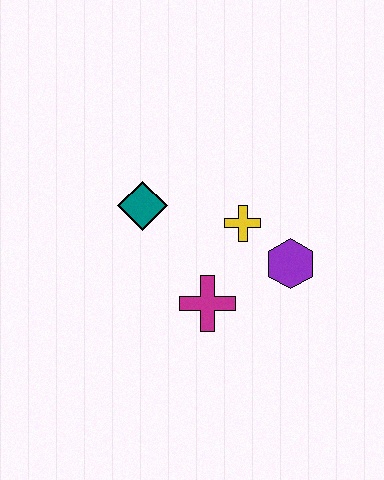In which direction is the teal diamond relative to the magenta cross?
The teal diamond is above the magenta cross.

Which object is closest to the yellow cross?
The purple hexagon is closest to the yellow cross.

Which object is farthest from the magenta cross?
The teal diamond is farthest from the magenta cross.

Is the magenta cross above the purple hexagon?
No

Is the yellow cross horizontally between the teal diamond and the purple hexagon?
Yes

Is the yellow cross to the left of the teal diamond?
No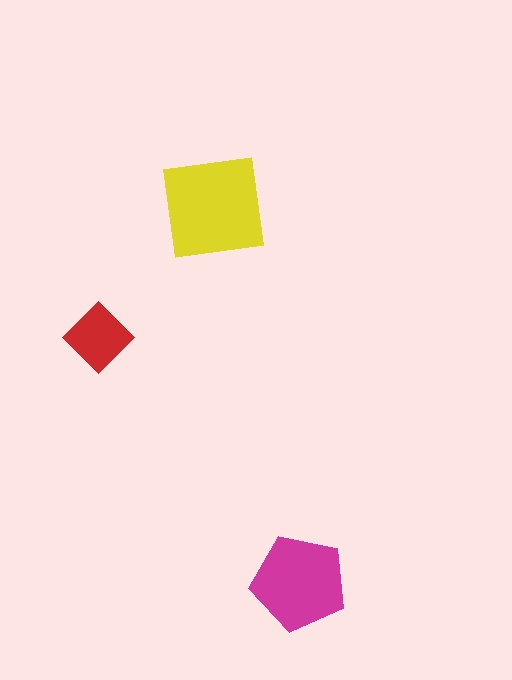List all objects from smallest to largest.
The red diamond, the magenta pentagon, the yellow square.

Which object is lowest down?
The magenta pentagon is bottommost.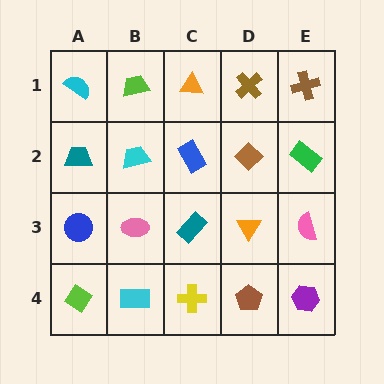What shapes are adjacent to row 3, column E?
A green rectangle (row 2, column E), a purple hexagon (row 4, column E), an orange triangle (row 3, column D).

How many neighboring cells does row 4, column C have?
3.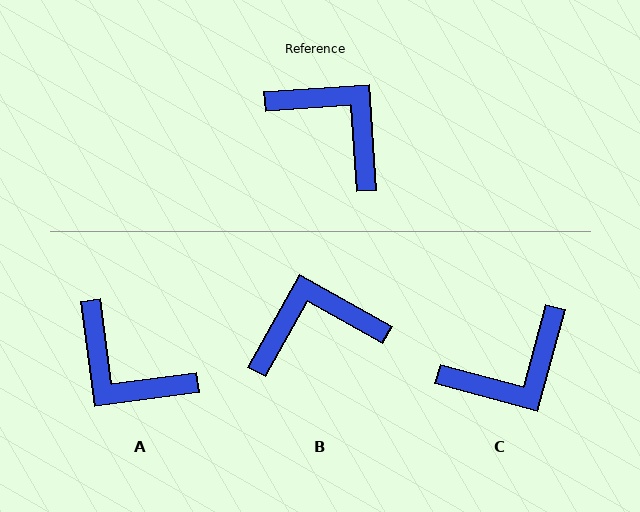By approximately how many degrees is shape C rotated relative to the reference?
Approximately 109 degrees clockwise.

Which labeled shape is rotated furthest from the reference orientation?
A, about 176 degrees away.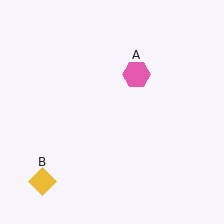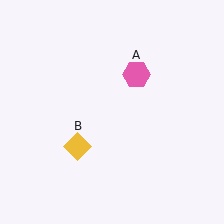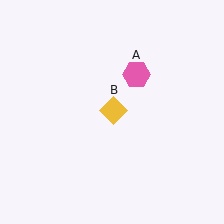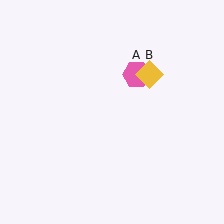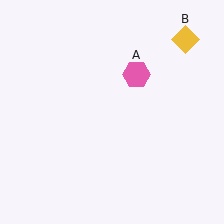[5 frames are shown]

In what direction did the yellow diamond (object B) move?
The yellow diamond (object B) moved up and to the right.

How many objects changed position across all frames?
1 object changed position: yellow diamond (object B).